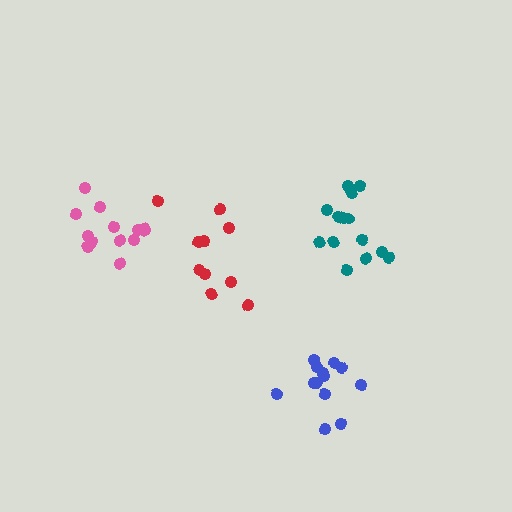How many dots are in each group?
Group 1: 15 dots, Group 2: 13 dots, Group 3: 13 dots, Group 4: 10 dots (51 total).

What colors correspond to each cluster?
The clusters are colored: teal, pink, blue, red.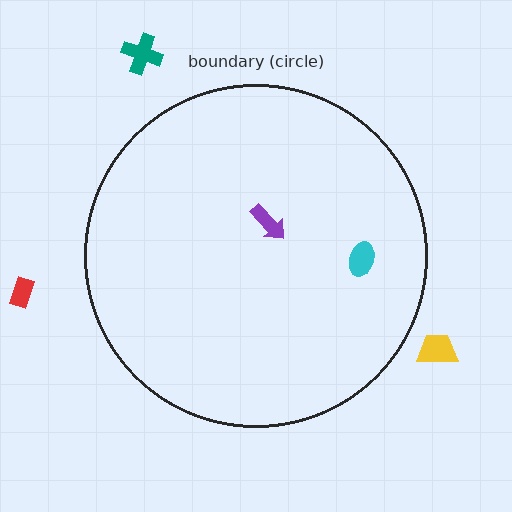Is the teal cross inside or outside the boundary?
Outside.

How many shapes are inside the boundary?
2 inside, 3 outside.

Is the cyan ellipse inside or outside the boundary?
Inside.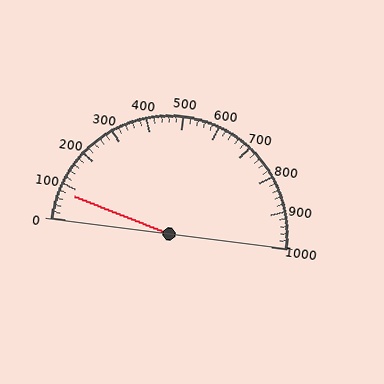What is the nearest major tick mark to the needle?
The nearest major tick mark is 100.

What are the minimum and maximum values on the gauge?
The gauge ranges from 0 to 1000.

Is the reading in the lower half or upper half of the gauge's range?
The reading is in the lower half of the range (0 to 1000).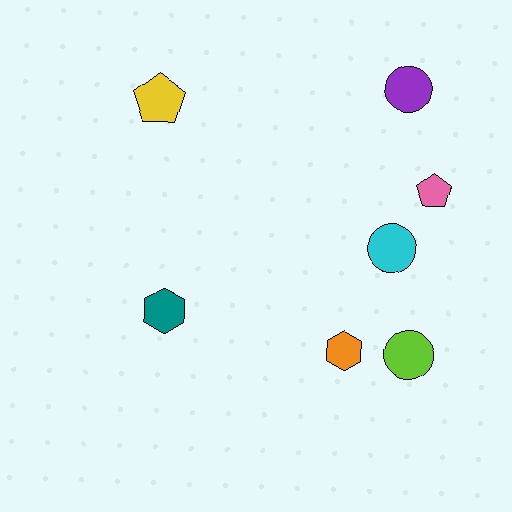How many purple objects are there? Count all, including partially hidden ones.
There is 1 purple object.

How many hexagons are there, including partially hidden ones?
There are 2 hexagons.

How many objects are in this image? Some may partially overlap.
There are 7 objects.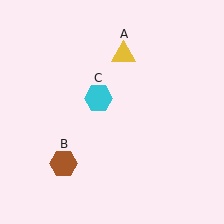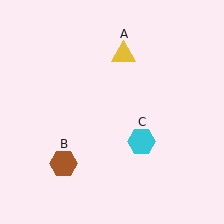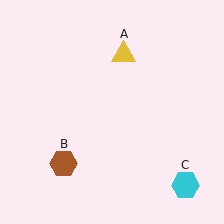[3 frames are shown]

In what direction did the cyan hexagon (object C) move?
The cyan hexagon (object C) moved down and to the right.